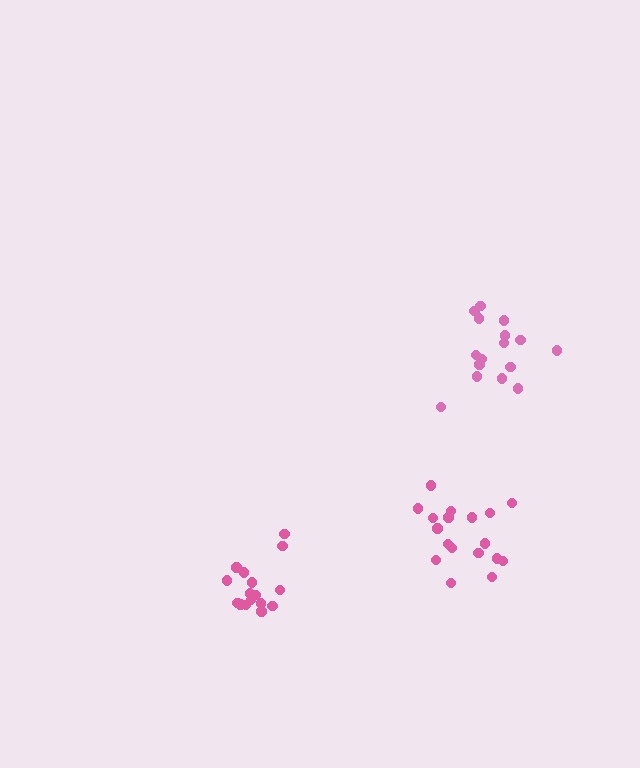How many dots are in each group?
Group 1: 16 dots, Group 2: 16 dots, Group 3: 18 dots (50 total).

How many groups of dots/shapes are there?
There are 3 groups.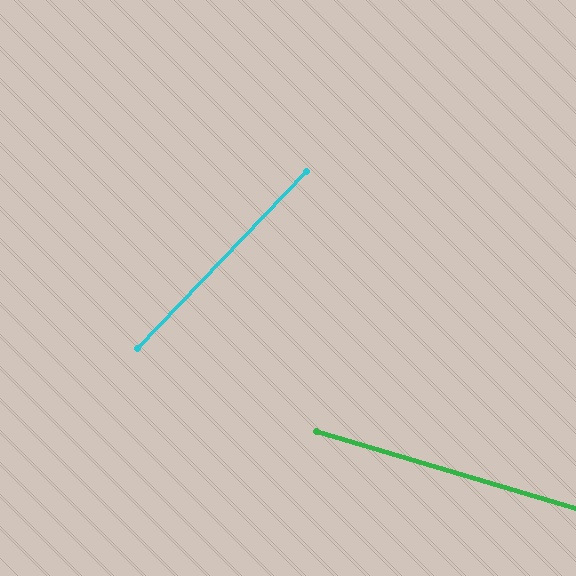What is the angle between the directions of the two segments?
Approximately 63 degrees.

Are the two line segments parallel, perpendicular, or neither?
Neither parallel nor perpendicular — they differ by about 63°.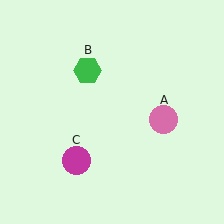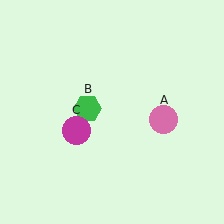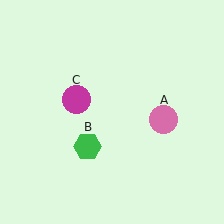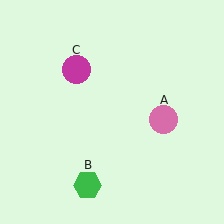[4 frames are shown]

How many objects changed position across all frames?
2 objects changed position: green hexagon (object B), magenta circle (object C).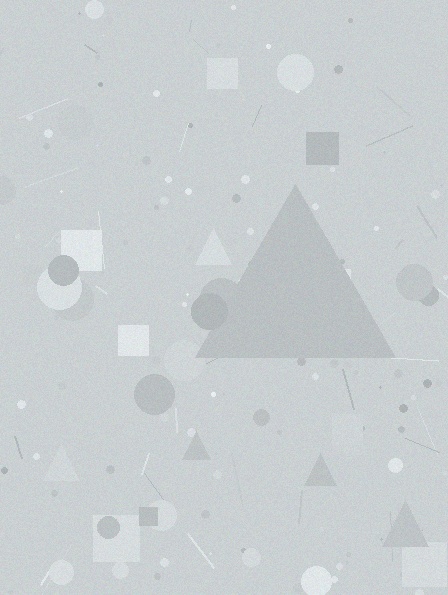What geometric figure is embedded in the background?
A triangle is embedded in the background.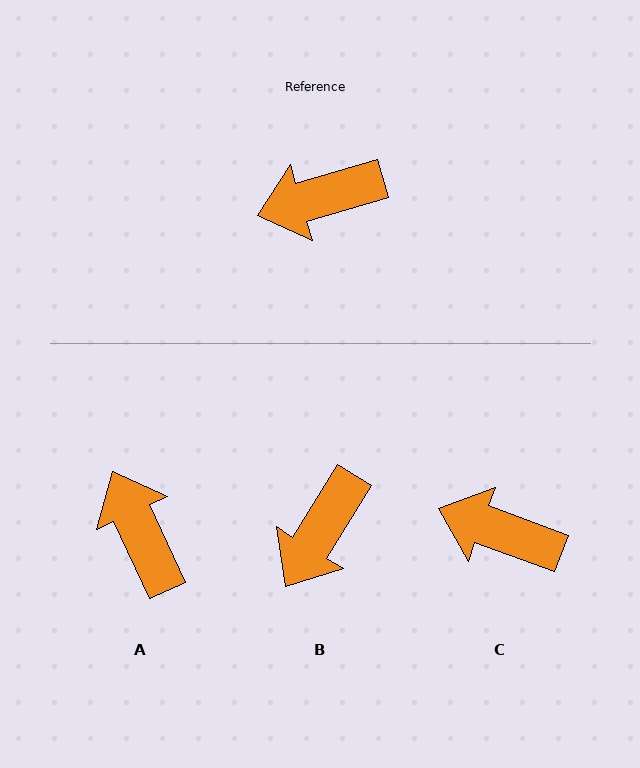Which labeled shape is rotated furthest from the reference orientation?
A, about 82 degrees away.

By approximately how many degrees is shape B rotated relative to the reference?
Approximately 42 degrees counter-clockwise.